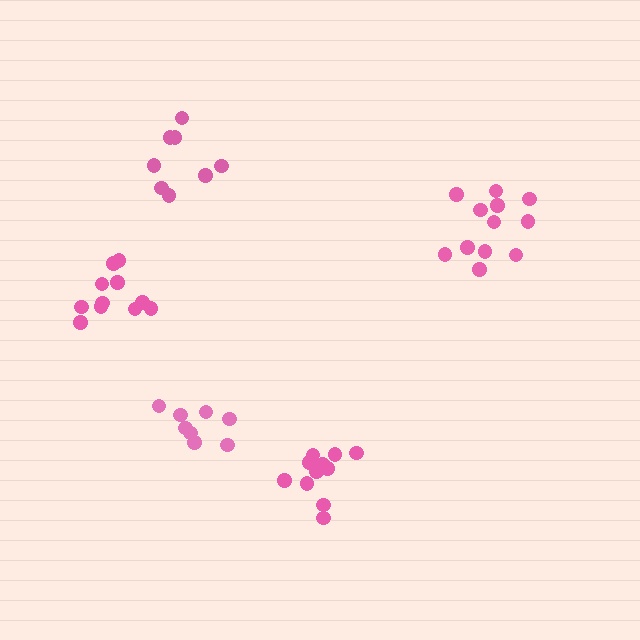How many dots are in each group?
Group 1: 11 dots, Group 2: 12 dots, Group 3: 8 dots, Group 4: 8 dots, Group 5: 12 dots (51 total).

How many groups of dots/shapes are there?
There are 5 groups.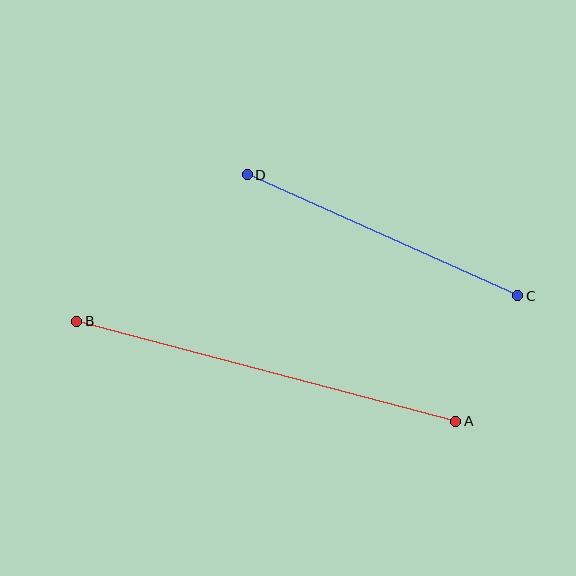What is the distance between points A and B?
The distance is approximately 392 pixels.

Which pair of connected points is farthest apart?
Points A and B are farthest apart.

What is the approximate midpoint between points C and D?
The midpoint is at approximately (382, 235) pixels.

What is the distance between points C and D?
The distance is approximately 296 pixels.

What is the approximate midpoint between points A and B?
The midpoint is at approximately (266, 371) pixels.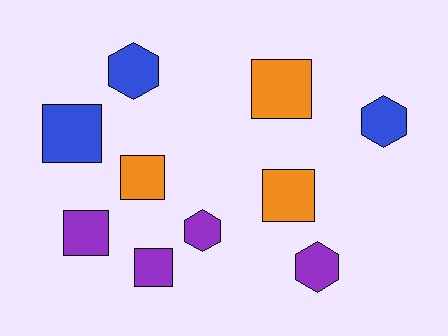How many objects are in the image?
There are 10 objects.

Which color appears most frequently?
Purple, with 4 objects.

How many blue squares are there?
There is 1 blue square.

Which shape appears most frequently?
Square, with 6 objects.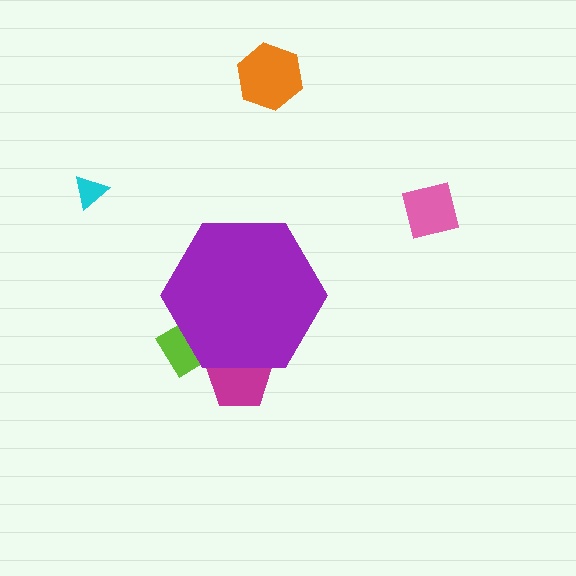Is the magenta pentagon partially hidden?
Yes, the magenta pentagon is partially hidden behind the purple hexagon.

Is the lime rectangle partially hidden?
Yes, the lime rectangle is partially hidden behind the purple hexagon.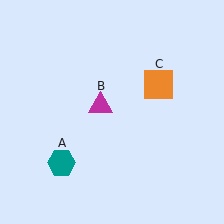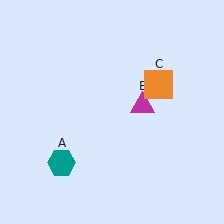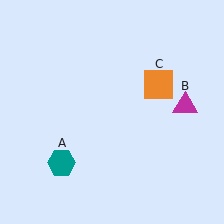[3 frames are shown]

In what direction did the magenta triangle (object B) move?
The magenta triangle (object B) moved right.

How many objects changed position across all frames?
1 object changed position: magenta triangle (object B).